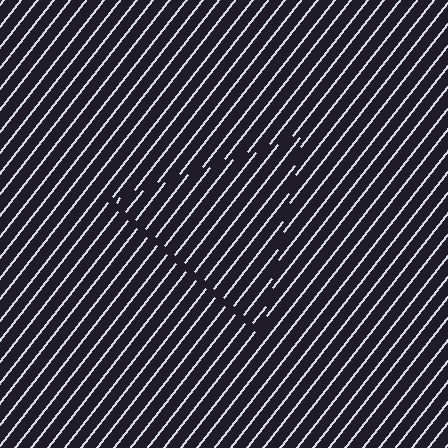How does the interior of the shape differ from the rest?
The interior of the shape contains the same grating, shifted by half a period — the contour is defined by the phase discontinuity where line-ends from the inner and outer gratings abut.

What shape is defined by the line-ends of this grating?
An illusory triangle. The interior of the shape contains the same grating, shifted by half a period — the contour is defined by the phase discontinuity where line-ends from the inner and outer gratings abut.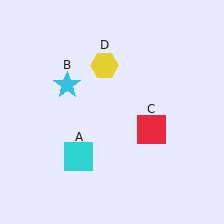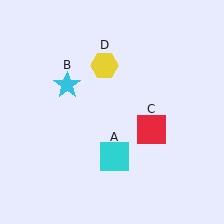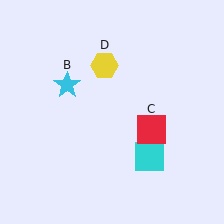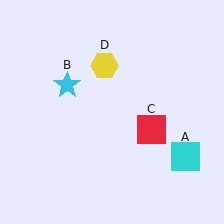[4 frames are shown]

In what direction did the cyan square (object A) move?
The cyan square (object A) moved right.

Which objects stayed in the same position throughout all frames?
Cyan star (object B) and red square (object C) and yellow hexagon (object D) remained stationary.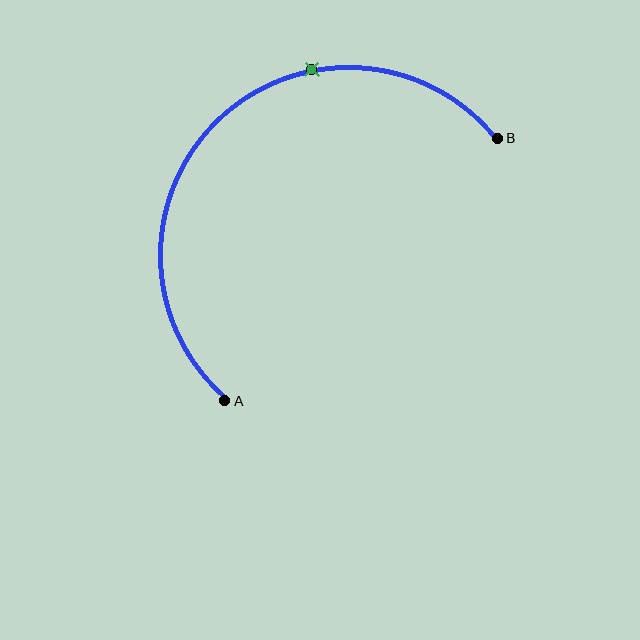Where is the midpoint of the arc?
The arc midpoint is the point on the curve farthest from the straight line joining A and B. It sits above and to the left of that line.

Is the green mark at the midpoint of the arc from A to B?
No. The green mark lies on the arc but is closer to endpoint B. The arc midpoint would be at the point on the curve equidistant along the arc from both A and B.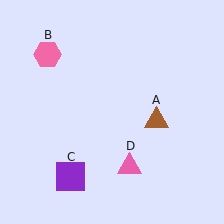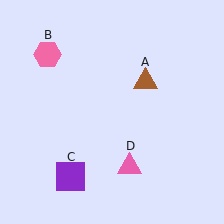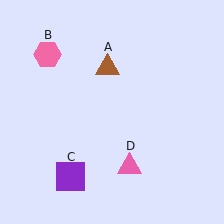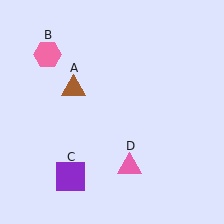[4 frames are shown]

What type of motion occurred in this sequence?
The brown triangle (object A) rotated counterclockwise around the center of the scene.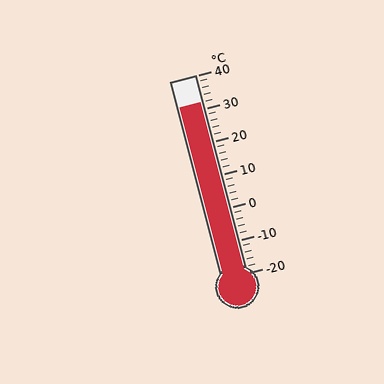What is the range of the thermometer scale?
The thermometer scale ranges from -20°C to 40°C.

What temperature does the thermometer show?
The thermometer shows approximately 32°C.